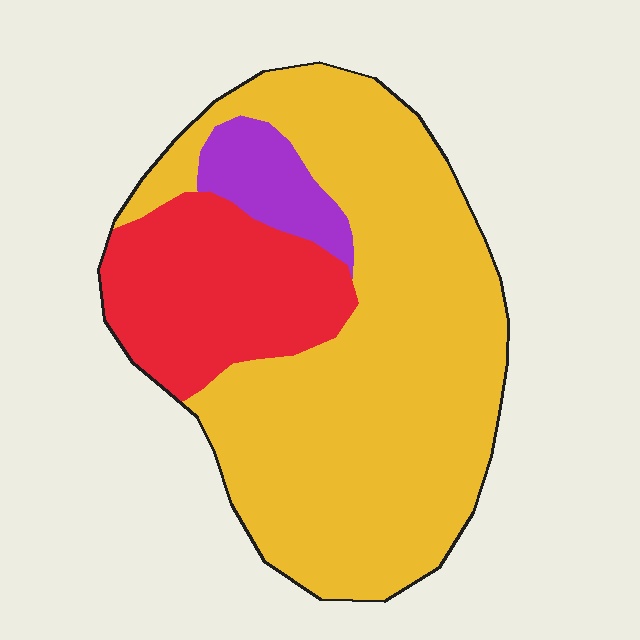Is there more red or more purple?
Red.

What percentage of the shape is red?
Red covers 23% of the shape.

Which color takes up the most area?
Yellow, at roughly 70%.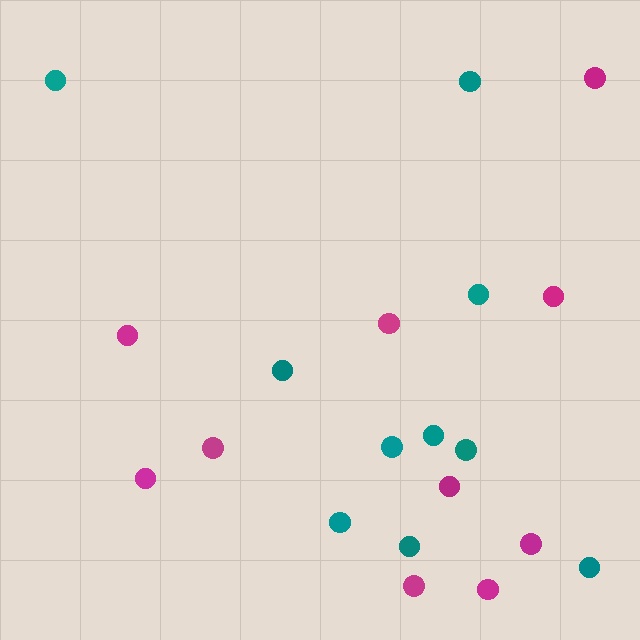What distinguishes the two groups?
There are 2 groups: one group of magenta circles (10) and one group of teal circles (10).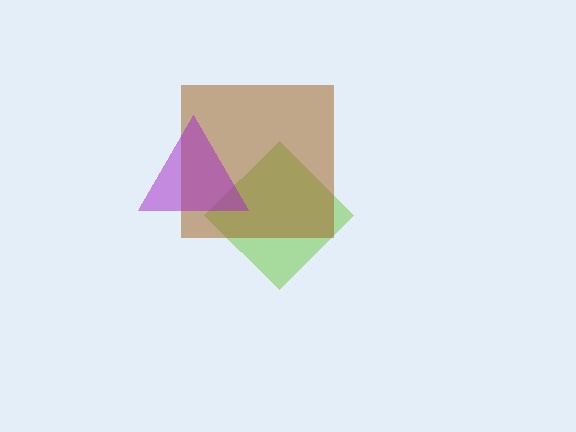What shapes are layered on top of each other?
The layered shapes are: a lime diamond, a brown square, a purple triangle.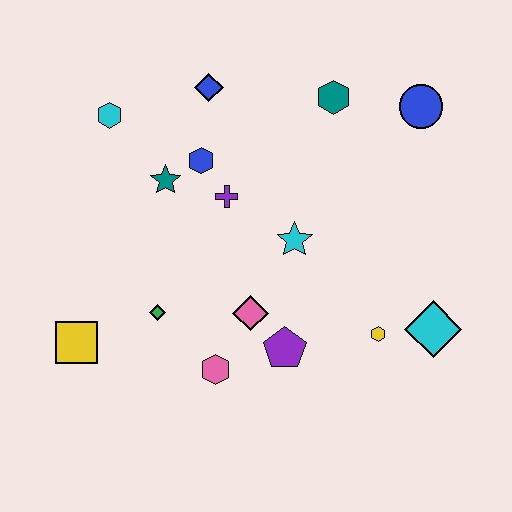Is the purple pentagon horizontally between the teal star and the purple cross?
No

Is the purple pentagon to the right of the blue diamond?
Yes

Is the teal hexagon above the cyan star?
Yes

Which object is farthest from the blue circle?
The yellow square is farthest from the blue circle.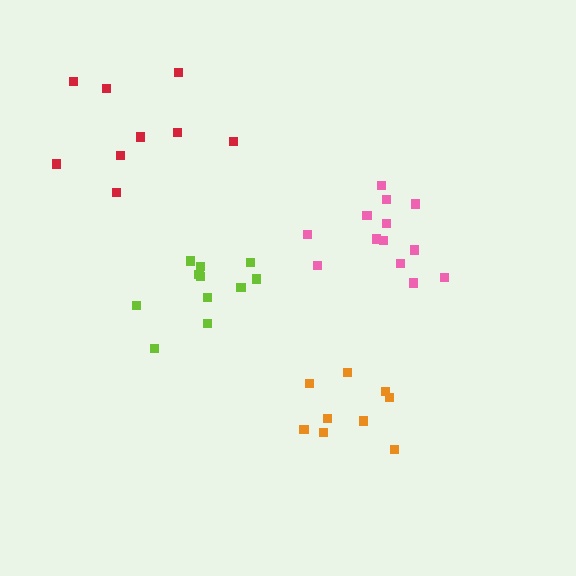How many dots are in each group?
Group 1: 9 dots, Group 2: 13 dots, Group 3: 11 dots, Group 4: 9 dots (42 total).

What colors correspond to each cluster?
The clusters are colored: red, pink, lime, orange.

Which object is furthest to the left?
The red cluster is leftmost.